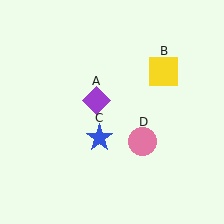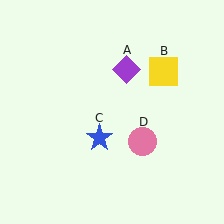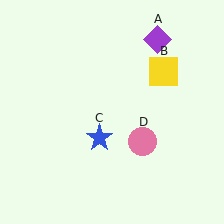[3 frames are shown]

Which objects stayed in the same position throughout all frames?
Yellow square (object B) and blue star (object C) and pink circle (object D) remained stationary.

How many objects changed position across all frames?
1 object changed position: purple diamond (object A).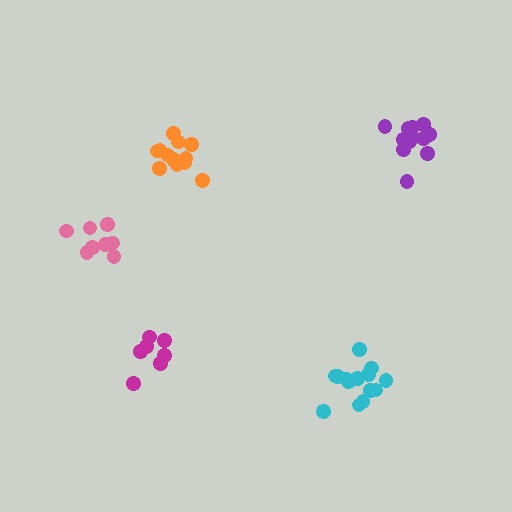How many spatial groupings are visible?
There are 5 spatial groupings.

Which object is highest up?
The purple cluster is topmost.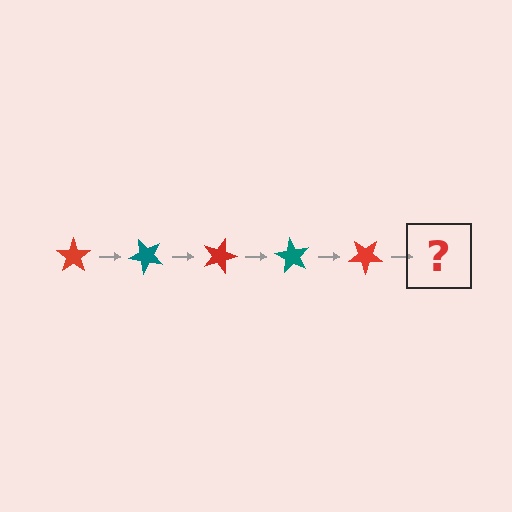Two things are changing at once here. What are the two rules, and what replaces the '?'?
The two rules are that it rotates 45 degrees each step and the color cycles through red and teal. The '?' should be a teal star, rotated 225 degrees from the start.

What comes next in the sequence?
The next element should be a teal star, rotated 225 degrees from the start.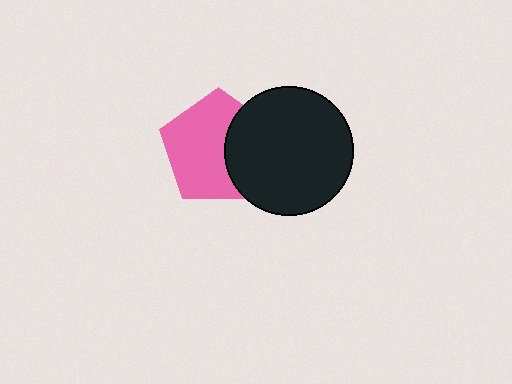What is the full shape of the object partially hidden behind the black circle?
The partially hidden object is a pink pentagon.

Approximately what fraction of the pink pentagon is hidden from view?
Roughly 35% of the pink pentagon is hidden behind the black circle.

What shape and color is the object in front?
The object in front is a black circle.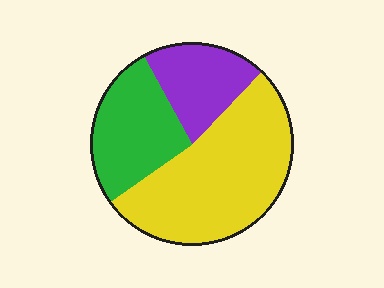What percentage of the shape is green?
Green takes up about one quarter (1/4) of the shape.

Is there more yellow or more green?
Yellow.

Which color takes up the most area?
Yellow, at roughly 55%.